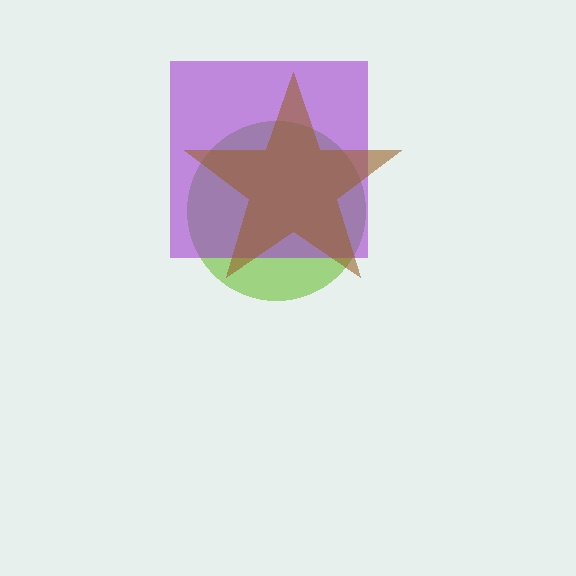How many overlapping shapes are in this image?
There are 3 overlapping shapes in the image.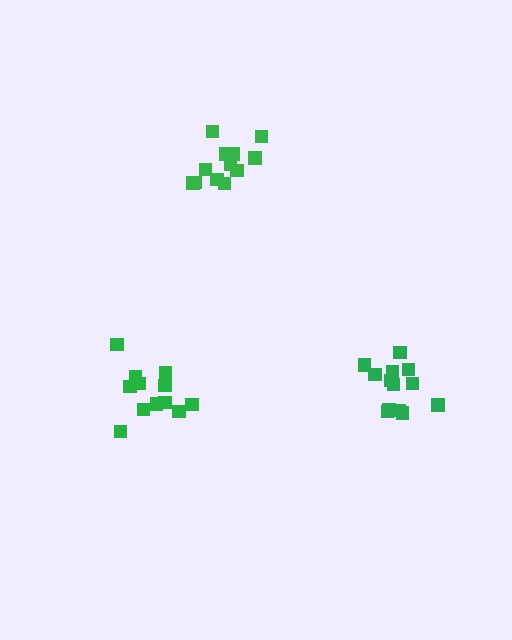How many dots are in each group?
Group 1: 13 dots, Group 2: 13 dots, Group 3: 12 dots (38 total).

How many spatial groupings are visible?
There are 3 spatial groupings.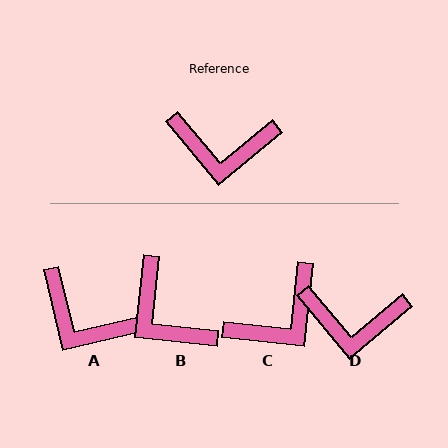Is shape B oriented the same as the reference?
No, it is off by about 46 degrees.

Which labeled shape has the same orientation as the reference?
D.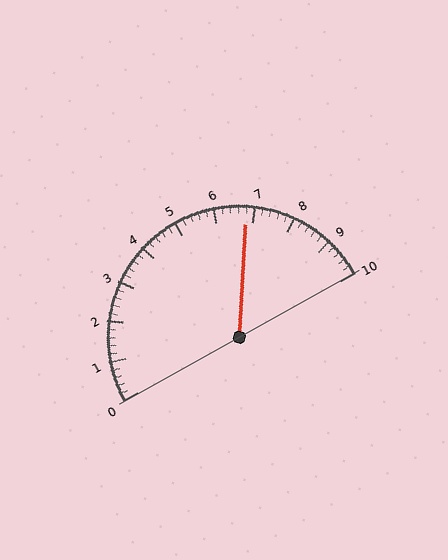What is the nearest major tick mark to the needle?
The nearest major tick mark is 7.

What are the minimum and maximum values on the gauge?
The gauge ranges from 0 to 10.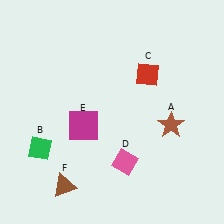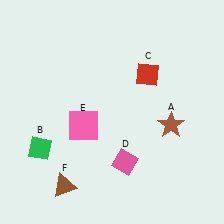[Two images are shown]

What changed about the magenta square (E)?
In Image 1, E is magenta. In Image 2, it changed to pink.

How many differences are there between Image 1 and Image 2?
There is 1 difference between the two images.